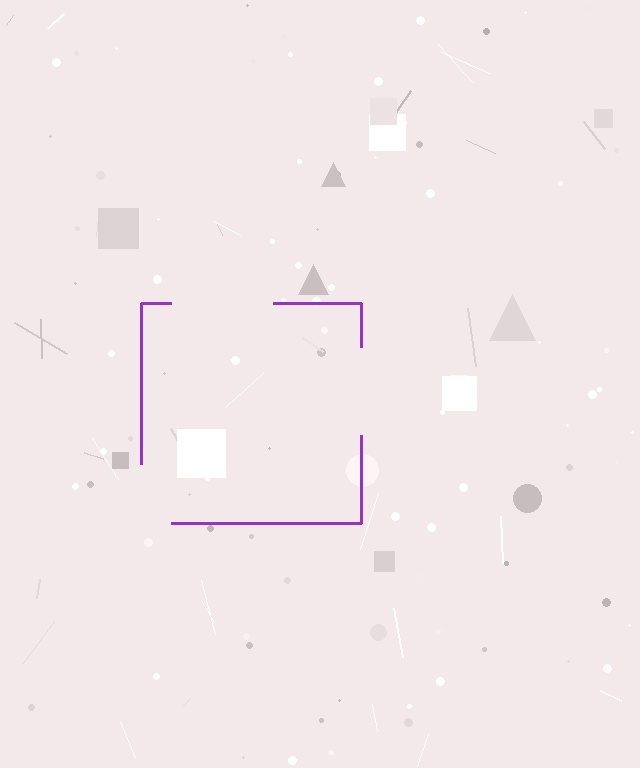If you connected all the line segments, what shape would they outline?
They would outline a square.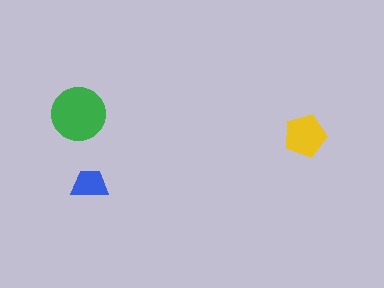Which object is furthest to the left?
The green circle is leftmost.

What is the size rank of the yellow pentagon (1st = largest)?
2nd.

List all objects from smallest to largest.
The blue trapezoid, the yellow pentagon, the green circle.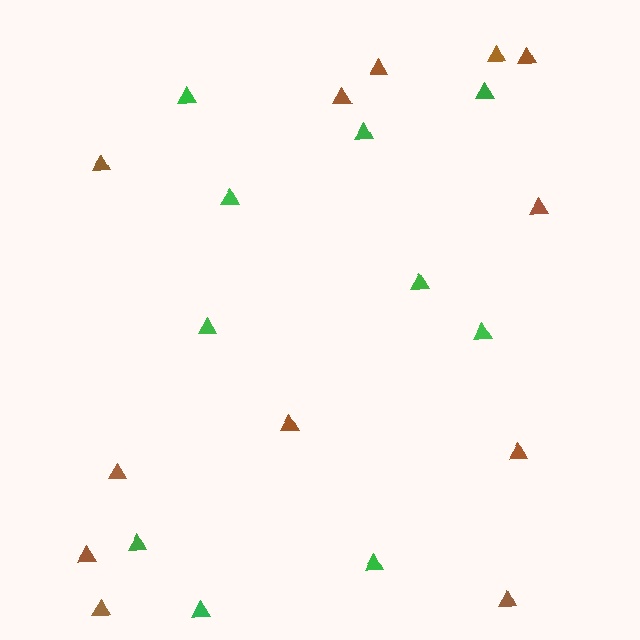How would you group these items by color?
There are 2 groups: one group of green triangles (10) and one group of brown triangles (12).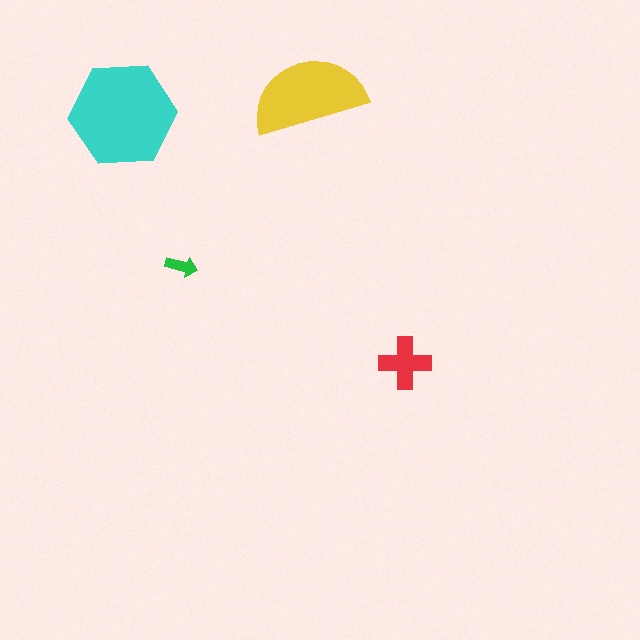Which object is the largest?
The cyan hexagon.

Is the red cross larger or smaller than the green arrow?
Larger.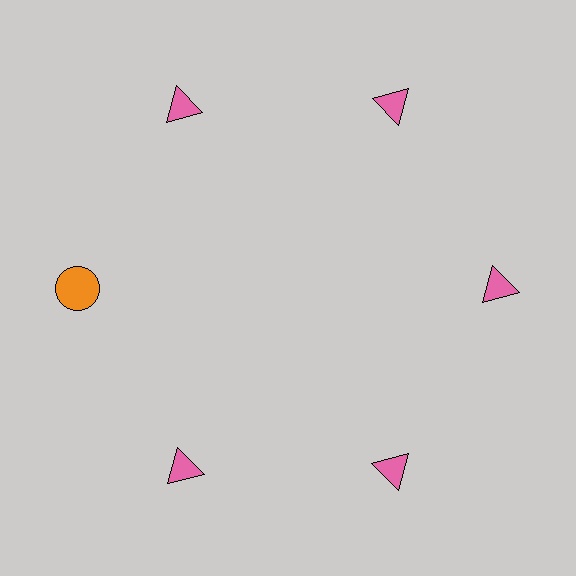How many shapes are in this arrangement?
There are 6 shapes arranged in a ring pattern.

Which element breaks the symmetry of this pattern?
The orange circle at roughly the 9 o'clock position breaks the symmetry. All other shapes are pink triangles.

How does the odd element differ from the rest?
It differs in both color (orange instead of pink) and shape (circle instead of triangle).